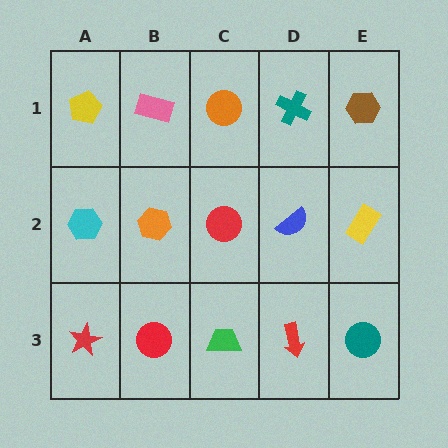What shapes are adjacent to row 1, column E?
A yellow rectangle (row 2, column E), a teal cross (row 1, column D).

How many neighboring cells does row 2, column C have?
4.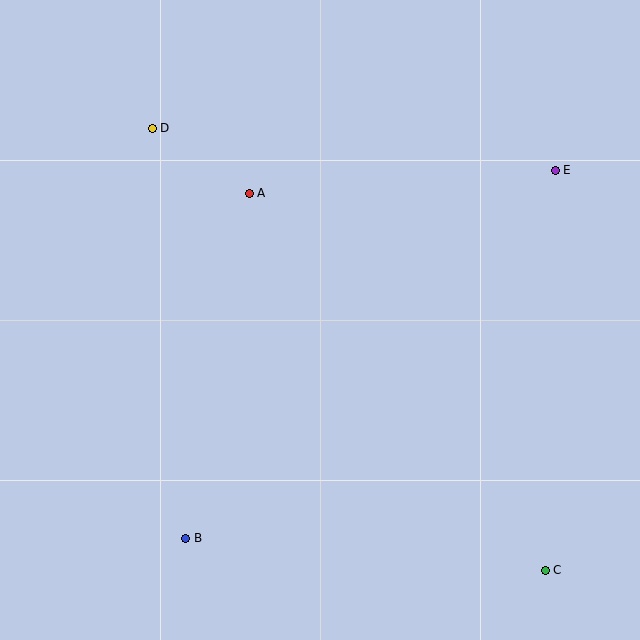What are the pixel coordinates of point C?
Point C is at (545, 570).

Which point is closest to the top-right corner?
Point E is closest to the top-right corner.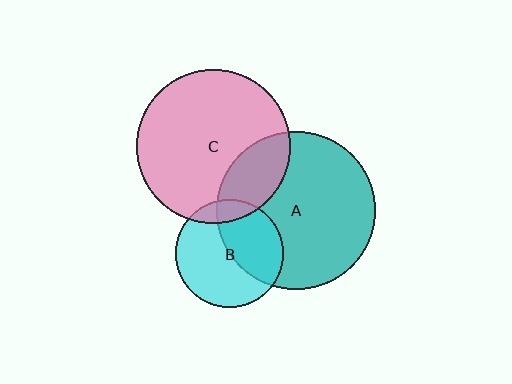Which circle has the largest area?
Circle A (teal).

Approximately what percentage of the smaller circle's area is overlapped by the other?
Approximately 20%.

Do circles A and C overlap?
Yes.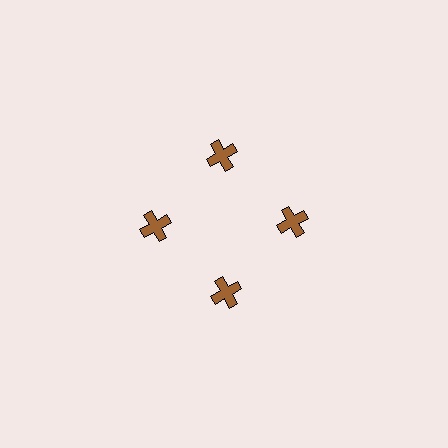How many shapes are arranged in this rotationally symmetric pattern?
There are 4 shapes, arranged in 4 groups of 1.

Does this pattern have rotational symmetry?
Yes, this pattern has 4-fold rotational symmetry. It looks the same after rotating 90 degrees around the center.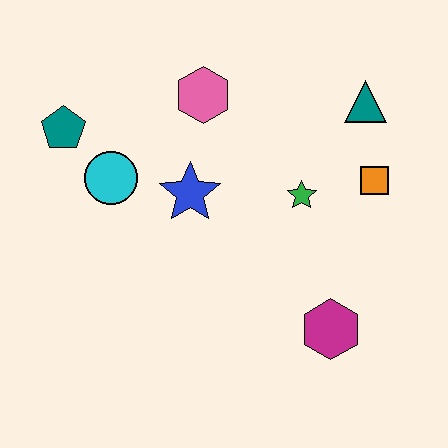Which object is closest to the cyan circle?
The teal pentagon is closest to the cyan circle.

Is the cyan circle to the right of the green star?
No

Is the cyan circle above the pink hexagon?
No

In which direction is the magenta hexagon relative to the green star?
The magenta hexagon is below the green star.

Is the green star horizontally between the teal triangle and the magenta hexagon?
No